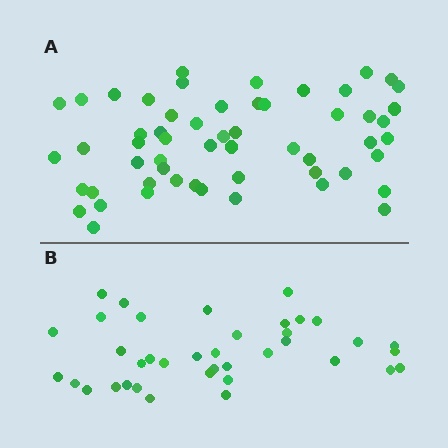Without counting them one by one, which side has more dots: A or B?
Region A (the top region) has more dots.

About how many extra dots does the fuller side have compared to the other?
Region A has approximately 20 more dots than region B.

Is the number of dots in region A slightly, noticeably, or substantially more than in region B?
Region A has substantially more. The ratio is roughly 1.5 to 1.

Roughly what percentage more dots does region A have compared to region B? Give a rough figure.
About 45% more.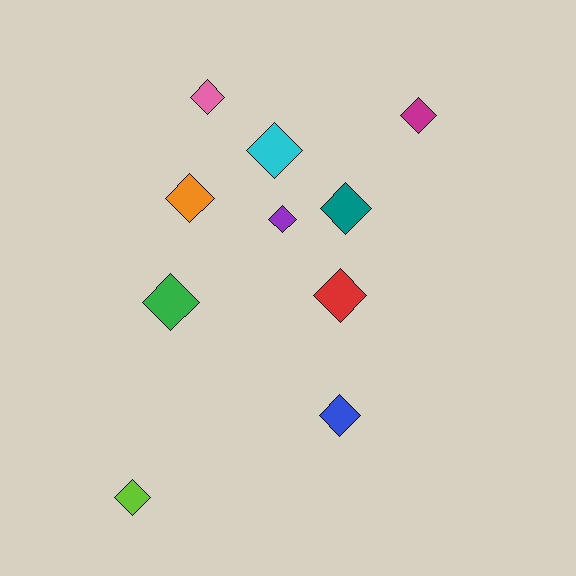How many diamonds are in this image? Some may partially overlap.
There are 10 diamonds.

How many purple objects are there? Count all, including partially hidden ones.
There is 1 purple object.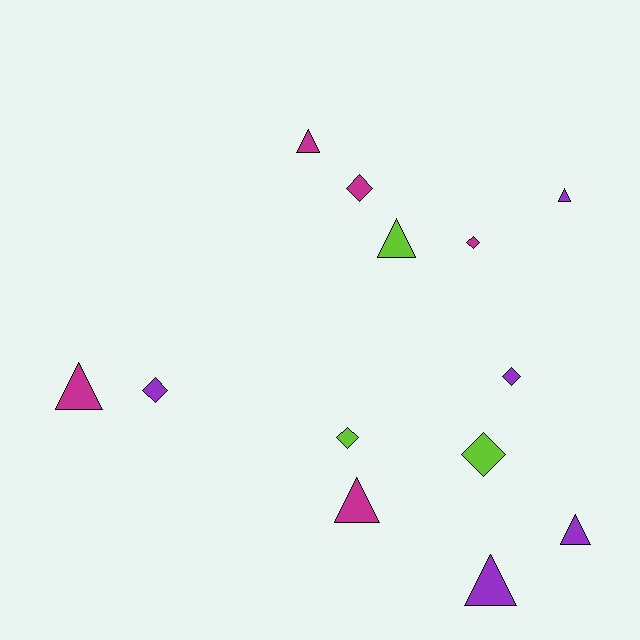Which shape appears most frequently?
Triangle, with 7 objects.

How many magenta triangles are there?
There are 3 magenta triangles.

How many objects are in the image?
There are 13 objects.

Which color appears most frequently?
Purple, with 5 objects.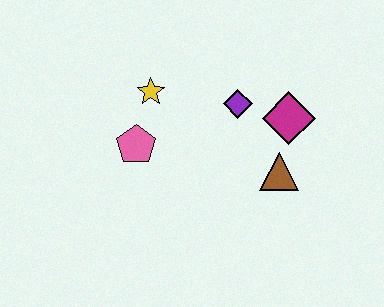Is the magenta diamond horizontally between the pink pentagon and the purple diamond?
No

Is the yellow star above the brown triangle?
Yes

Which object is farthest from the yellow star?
The brown triangle is farthest from the yellow star.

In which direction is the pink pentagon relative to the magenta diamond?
The pink pentagon is to the left of the magenta diamond.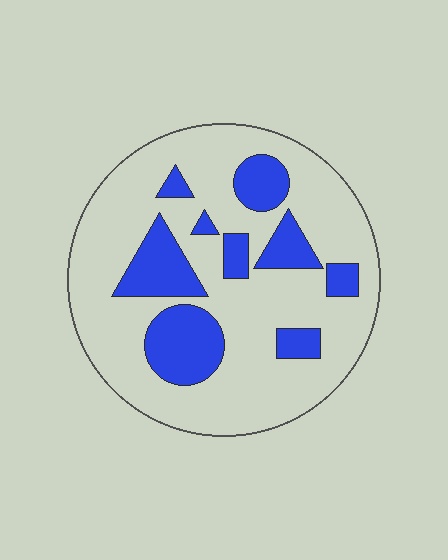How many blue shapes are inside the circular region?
9.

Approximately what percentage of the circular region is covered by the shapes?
Approximately 25%.